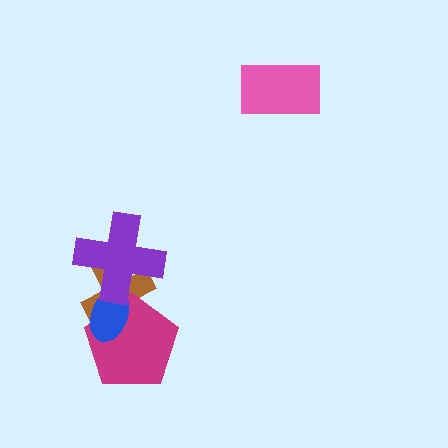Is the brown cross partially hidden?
Yes, it is partially covered by another shape.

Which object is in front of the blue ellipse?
The purple cross is in front of the blue ellipse.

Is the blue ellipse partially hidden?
Yes, it is partially covered by another shape.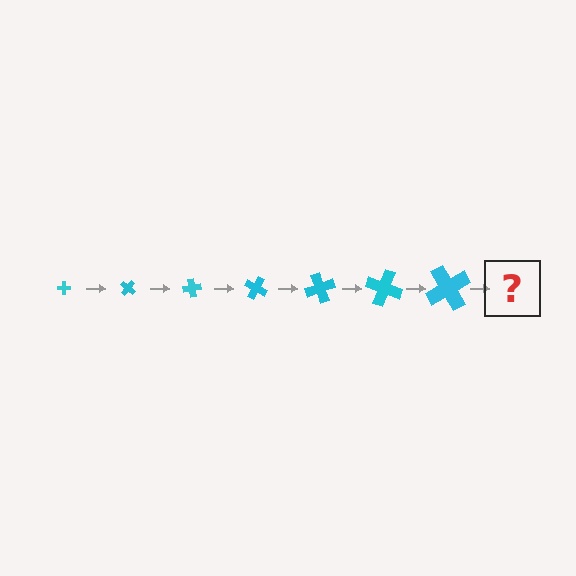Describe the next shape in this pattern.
It should be a cross, larger than the previous one and rotated 280 degrees from the start.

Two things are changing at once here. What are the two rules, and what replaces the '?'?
The two rules are that the cross grows larger each step and it rotates 40 degrees each step. The '?' should be a cross, larger than the previous one and rotated 280 degrees from the start.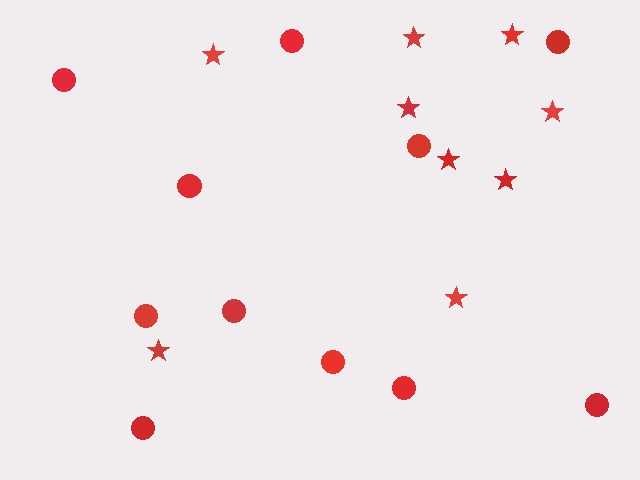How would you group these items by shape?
There are 2 groups: one group of stars (9) and one group of circles (11).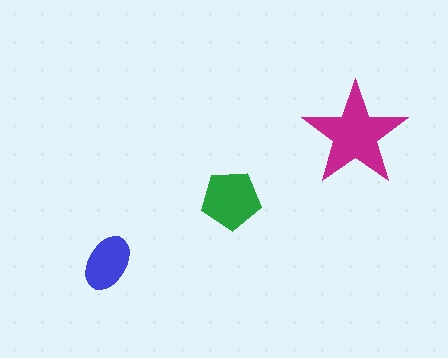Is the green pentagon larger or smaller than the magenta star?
Smaller.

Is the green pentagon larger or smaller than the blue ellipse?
Larger.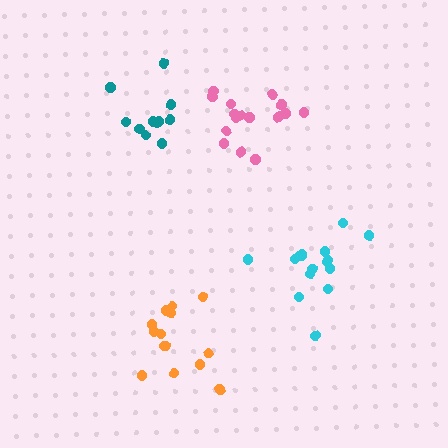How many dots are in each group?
Group 1: 16 dots, Group 2: 16 dots, Group 3: 11 dots, Group 4: 14 dots (57 total).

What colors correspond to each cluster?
The clusters are colored: cyan, pink, teal, orange.